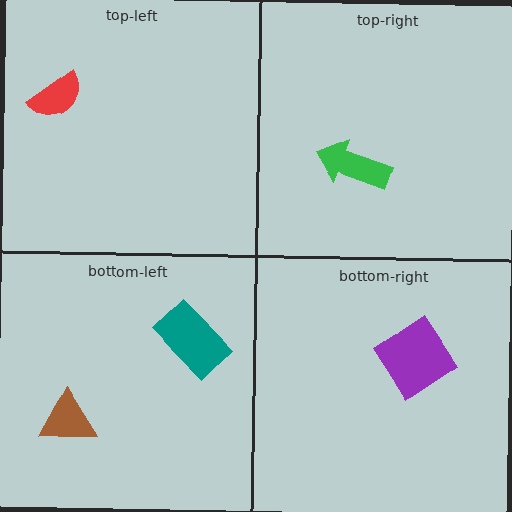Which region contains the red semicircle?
The top-left region.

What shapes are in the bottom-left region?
The teal rectangle, the brown triangle.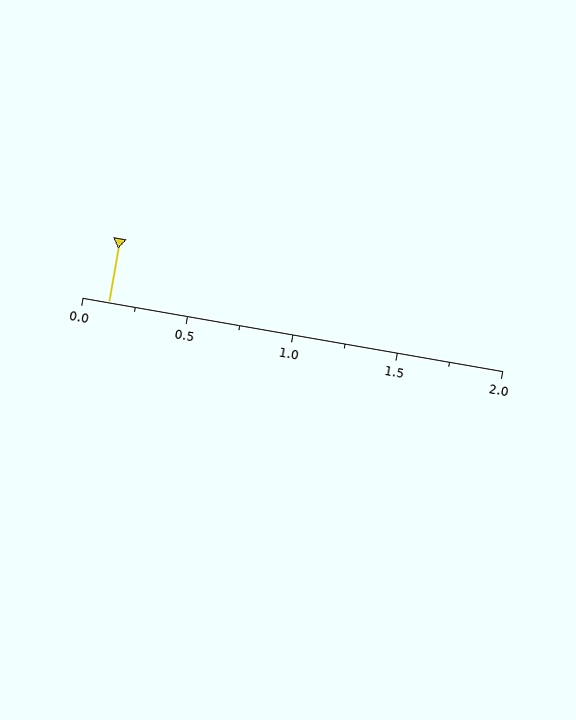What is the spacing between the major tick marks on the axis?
The major ticks are spaced 0.5 apart.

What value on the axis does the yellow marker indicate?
The marker indicates approximately 0.12.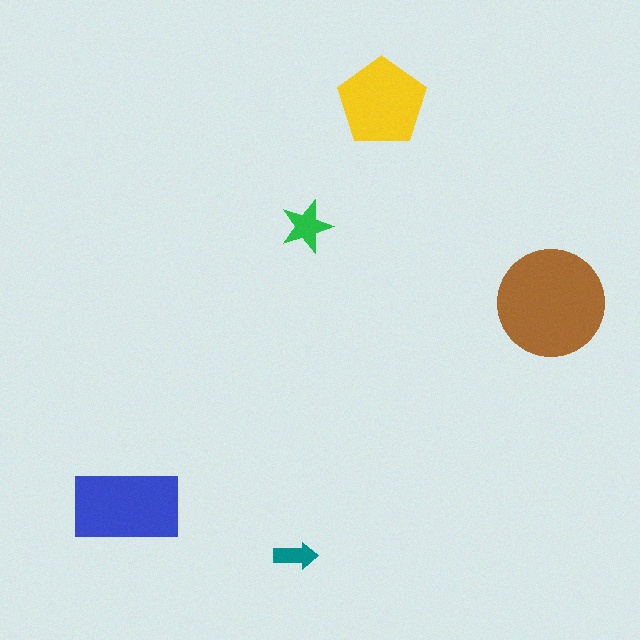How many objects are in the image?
There are 5 objects in the image.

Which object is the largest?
The brown circle.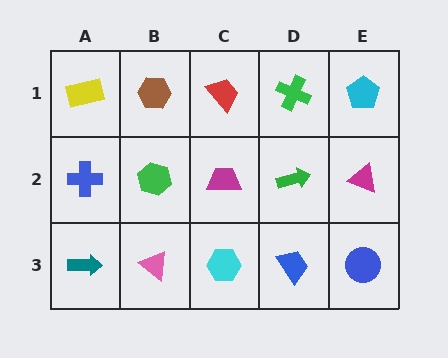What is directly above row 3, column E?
A magenta triangle.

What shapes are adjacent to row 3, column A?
A blue cross (row 2, column A), a pink triangle (row 3, column B).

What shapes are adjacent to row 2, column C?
A red trapezoid (row 1, column C), a cyan hexagon (row 3, column C), a green hexagon (row 2, column B), a green arrow (row 2, column D).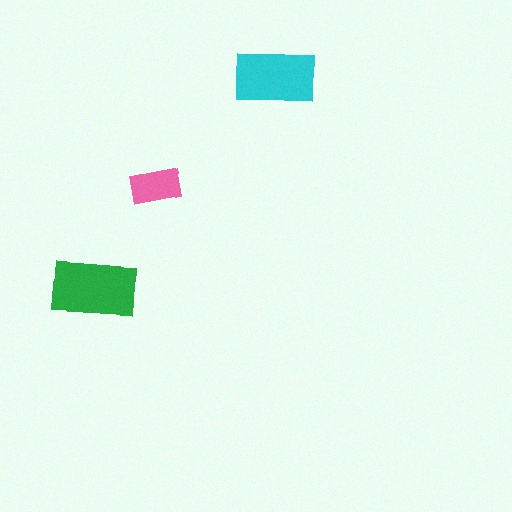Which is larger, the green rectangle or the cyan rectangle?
The green one.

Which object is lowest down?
The green rectangle is bottommost.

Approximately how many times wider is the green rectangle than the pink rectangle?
About 1.5 times wider.